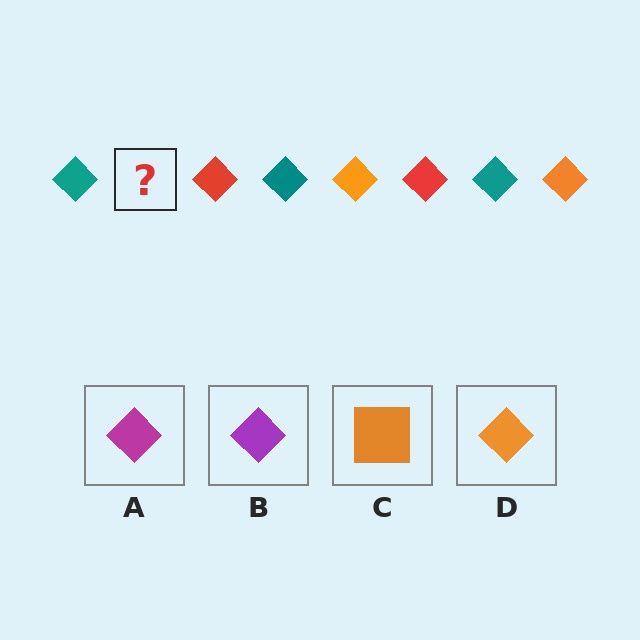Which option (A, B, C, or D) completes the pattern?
D.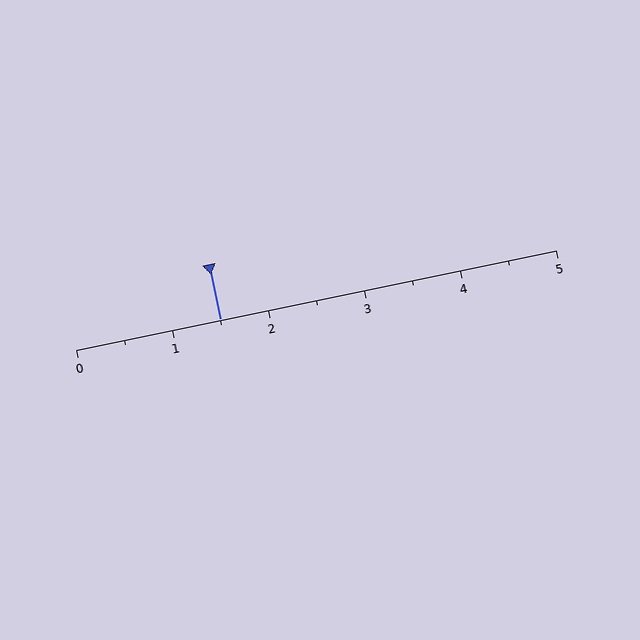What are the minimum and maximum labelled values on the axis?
The axis runs from 0 to 5.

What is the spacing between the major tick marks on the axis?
The major ticks are spaced 1 apart.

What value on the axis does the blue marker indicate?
The marker indicates approximately 1.5.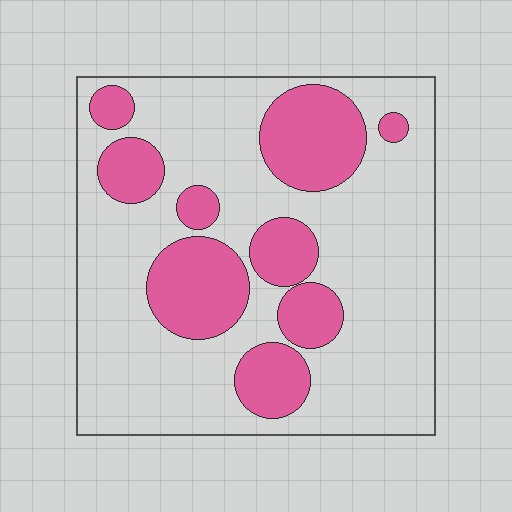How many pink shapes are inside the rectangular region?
9.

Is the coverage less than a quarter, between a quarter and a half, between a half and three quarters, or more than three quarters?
Between a quarter and a half.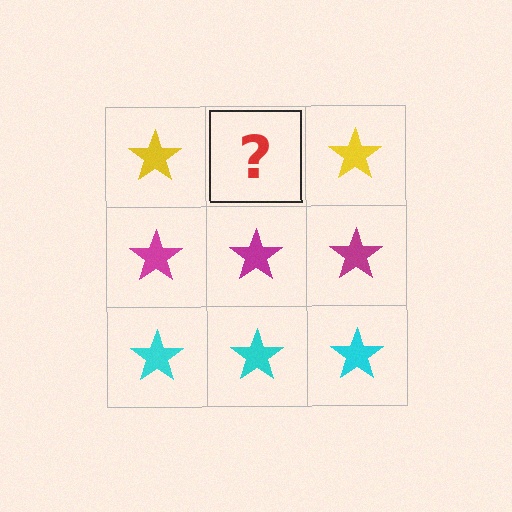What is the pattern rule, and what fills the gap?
The rule is that each row has a consistent color. The gap should be filled with a yellow star.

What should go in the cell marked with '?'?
The missing cell should contain a yellow star.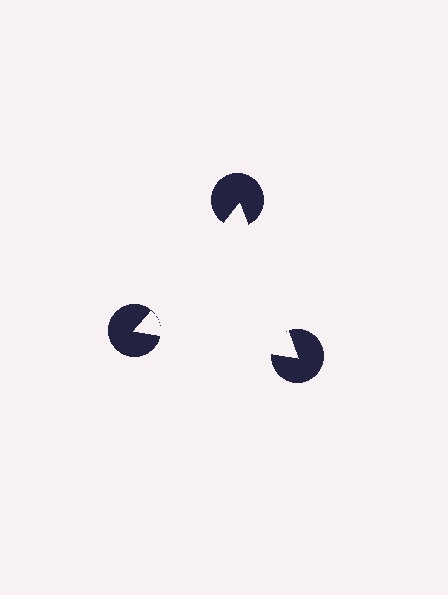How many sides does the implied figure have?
3 sides.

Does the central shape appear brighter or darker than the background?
It typically appears slightly brighter than the background, even though no actual brightness change is drawn.